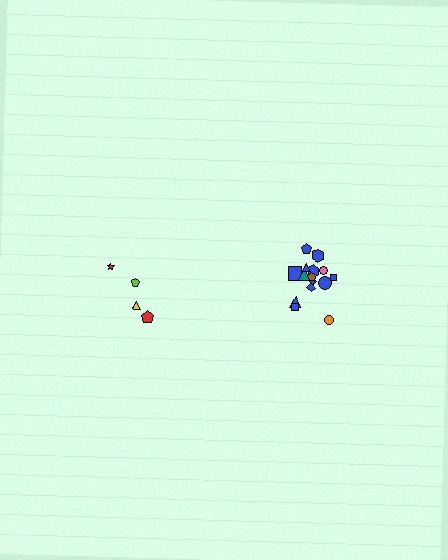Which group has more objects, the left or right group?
The right group.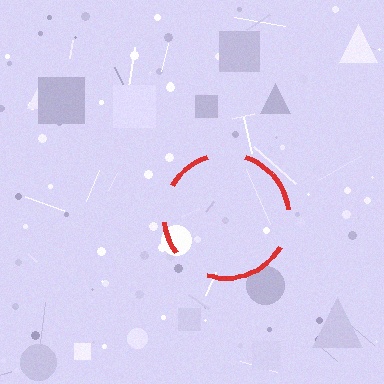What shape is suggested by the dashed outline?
The dashed outline suggests a circle.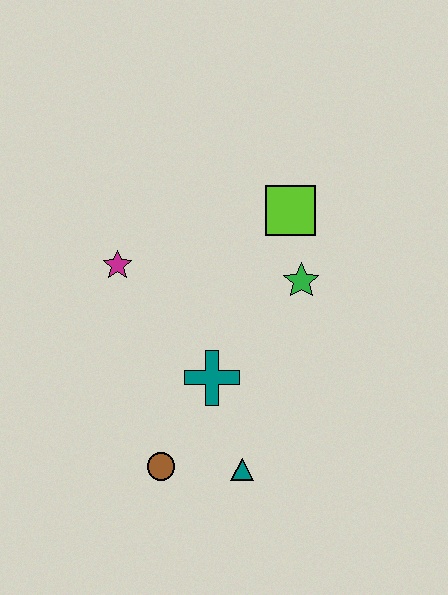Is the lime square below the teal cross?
No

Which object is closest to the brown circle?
The teal triangle is closest to the brown circle.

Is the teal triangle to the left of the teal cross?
No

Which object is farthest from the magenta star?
The teal triangle is farthest from the magenta star.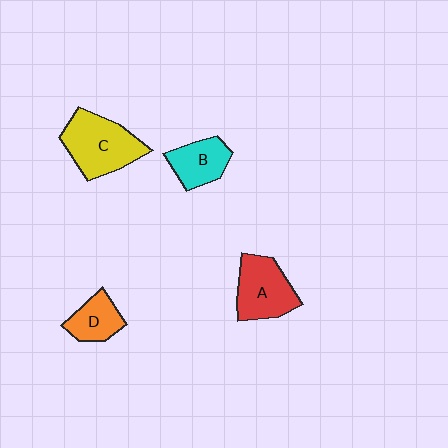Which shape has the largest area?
Shape C (yellow).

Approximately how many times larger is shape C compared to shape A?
Approximately 1.2 times.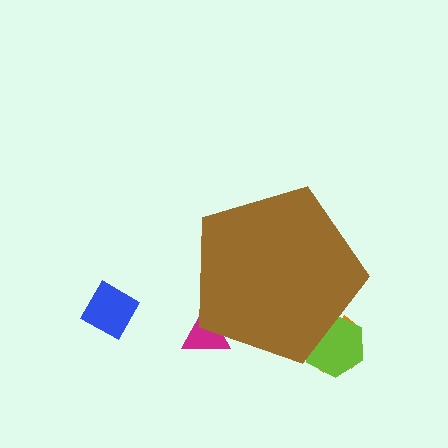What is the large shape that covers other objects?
A brown pentagon.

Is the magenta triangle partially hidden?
Yes, the magenta triangle is partially hidden behind the brown pentagon.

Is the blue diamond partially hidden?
No, the blue diamond is fully visible.